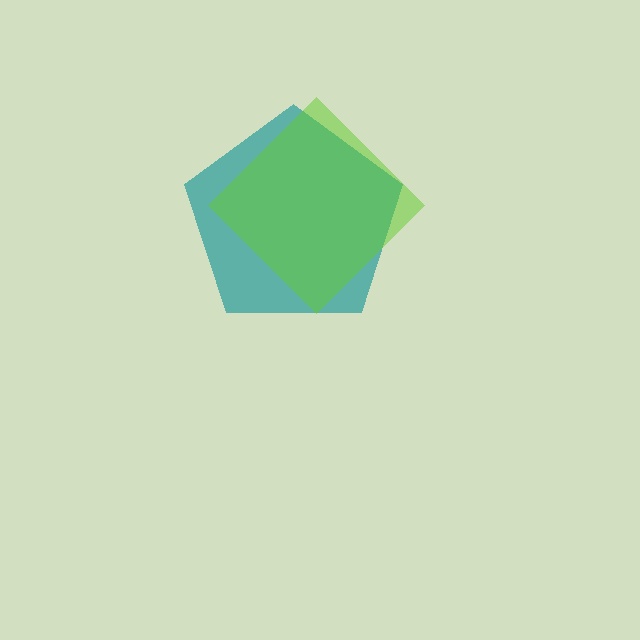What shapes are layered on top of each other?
The layered shapes are: a teal pentagon, a lime diamond.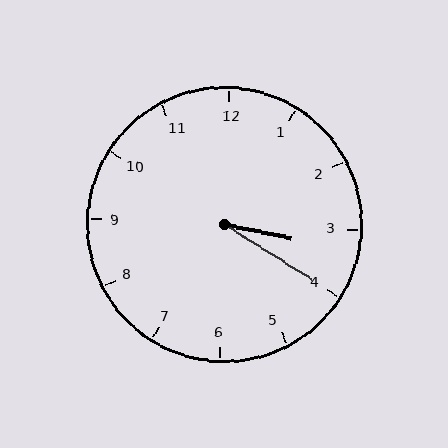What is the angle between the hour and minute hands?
Approximately 20 degrees.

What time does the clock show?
3:20.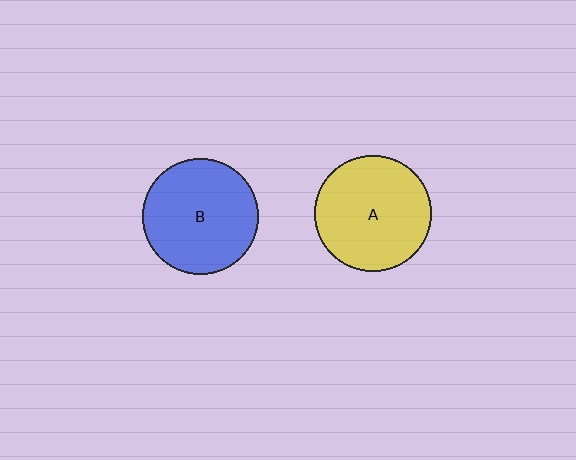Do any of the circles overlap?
No, none of the circles overlap.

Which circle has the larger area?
Circle A (yellow).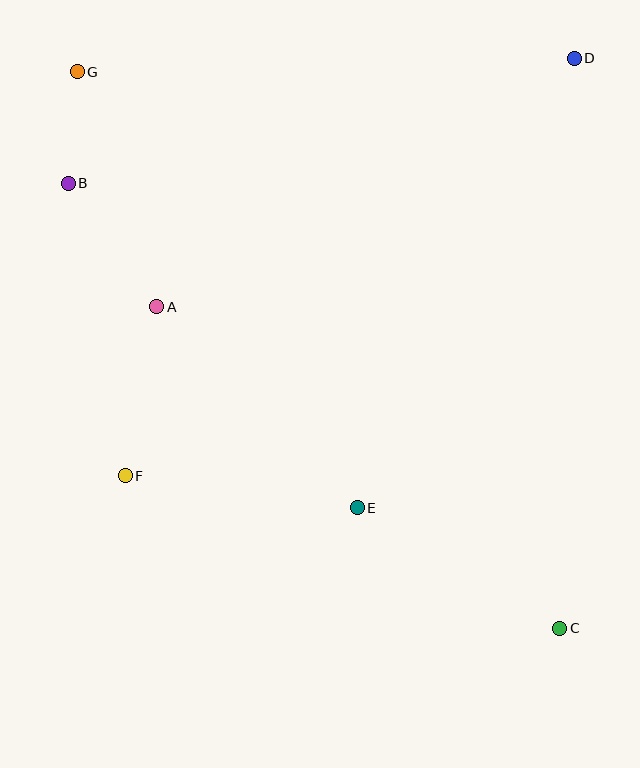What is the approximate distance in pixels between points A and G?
The distance between A and G is approximately 248 pixels.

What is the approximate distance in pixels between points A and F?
The distance between A and F is approximately 172 pixels.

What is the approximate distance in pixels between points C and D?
The distance between C and D is approximately 570 pixels.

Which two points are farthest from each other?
Points C and G are farthest from each other.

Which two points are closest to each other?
Points B and G are closest to each other.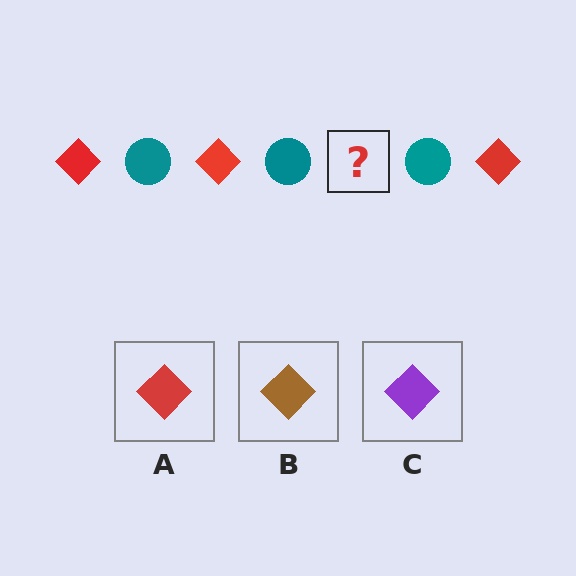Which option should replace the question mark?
Option A.